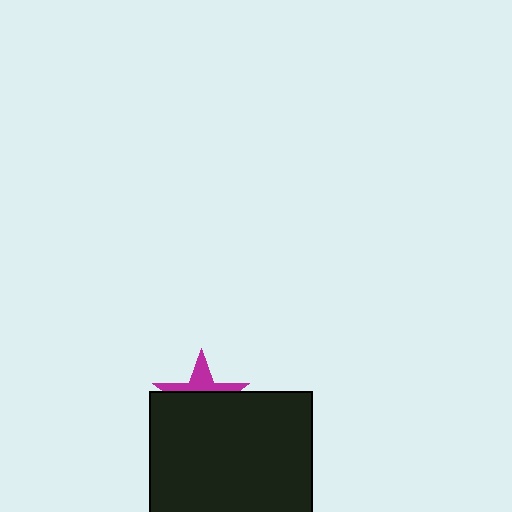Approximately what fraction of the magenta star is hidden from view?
Roughly 63% of the magenta star is hidden behind the black square.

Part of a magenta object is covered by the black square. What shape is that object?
It is a star.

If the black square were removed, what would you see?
You would see the complete magenta star.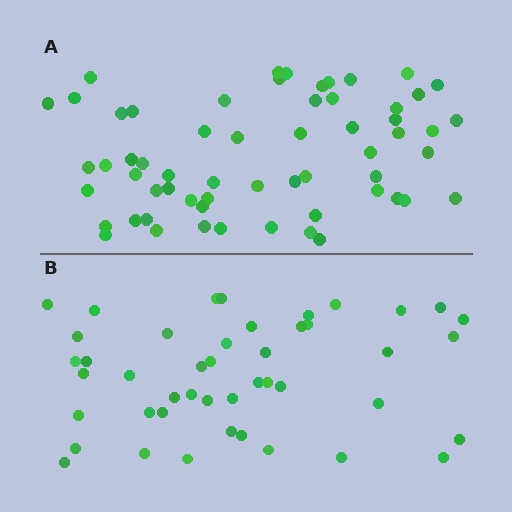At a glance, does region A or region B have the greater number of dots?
Region A (the top region) has more dots.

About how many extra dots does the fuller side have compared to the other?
Region A has approximately 15 more dots than region B.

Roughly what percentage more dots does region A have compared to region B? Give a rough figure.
About 35% more.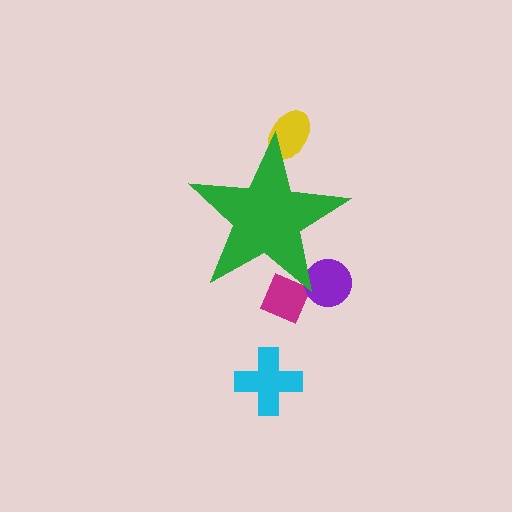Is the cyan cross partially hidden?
No, the cyan cross is fully visible.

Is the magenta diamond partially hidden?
Yes, the magenta diamond is partially hidden behind the green star.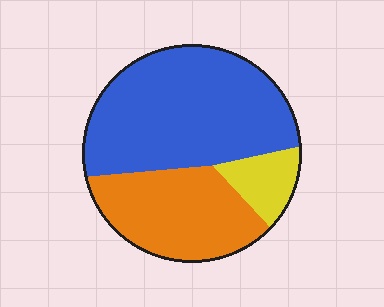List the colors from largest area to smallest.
From largest to smallest: blue, orange, yellow.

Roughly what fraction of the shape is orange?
Orange covers 33% of the shape.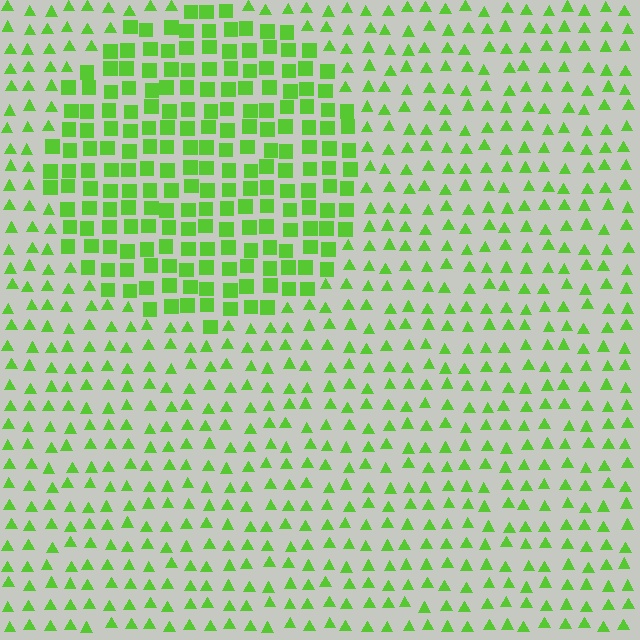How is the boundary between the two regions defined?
The boundary is defined by a change in element shape: squares inside vs. triangles outside. All elements share the same color and spacing.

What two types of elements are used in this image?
The image uses squares inside the circle region and triangles outside it.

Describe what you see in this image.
The image is filled with small lime elements arranged in a uniform grid. A circle-shaped region contains squares, while the surrounding area contains triangles. The boundary is defined purely by the change in element shape.